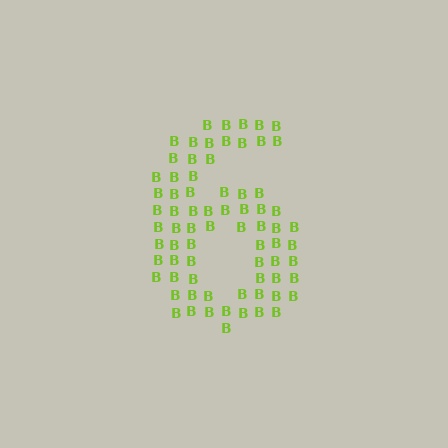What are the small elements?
The small elements are letter B's.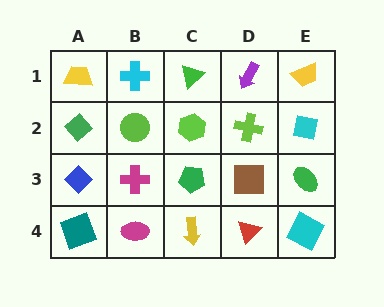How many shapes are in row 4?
5 shapes.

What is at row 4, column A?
A teal square.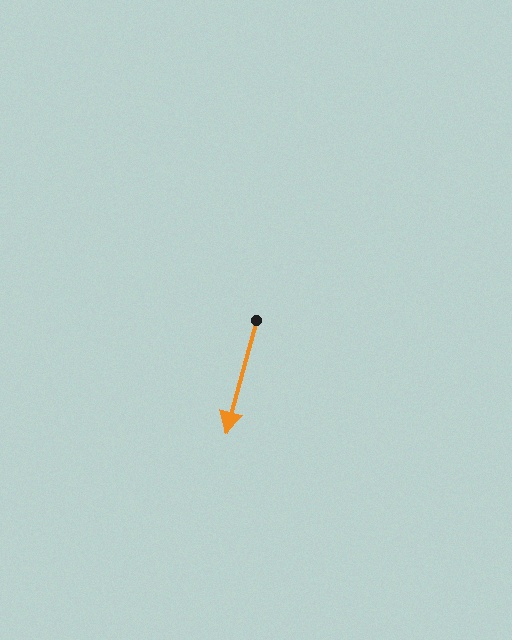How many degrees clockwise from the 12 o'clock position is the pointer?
Approximately 195 degrees.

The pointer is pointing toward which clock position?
Roughly 6 o'clock.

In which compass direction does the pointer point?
South.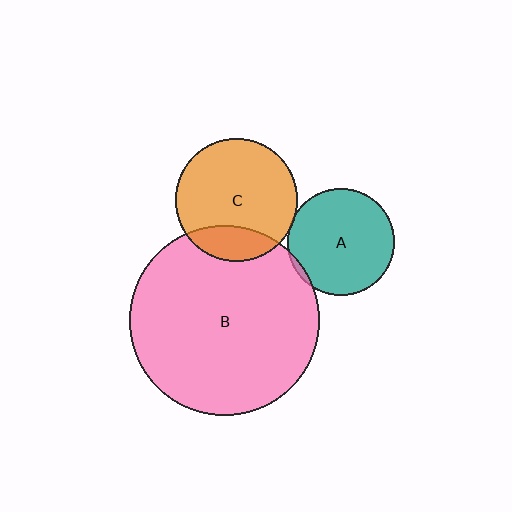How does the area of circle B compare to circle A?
Approximately 3.2 times.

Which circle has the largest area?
Circle B (pink).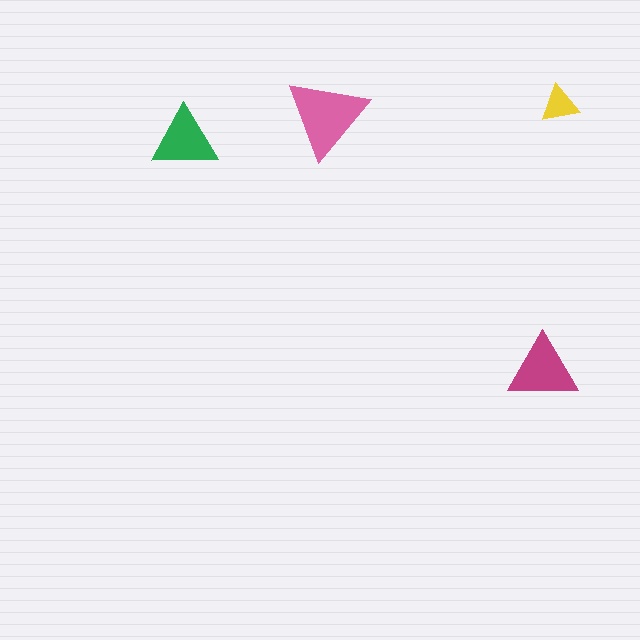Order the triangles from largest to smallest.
the pink one, the magenta one, the green one, the yellow one.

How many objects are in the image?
There are 4 objects in the image.